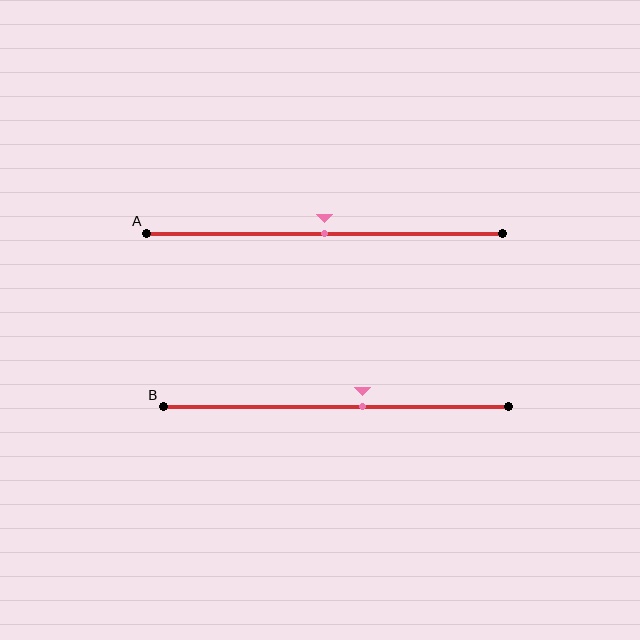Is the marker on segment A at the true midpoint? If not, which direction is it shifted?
Yes, the marker on segment A is at the true midpoint.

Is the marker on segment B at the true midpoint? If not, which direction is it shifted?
No, the marker on segment B is shifted to the right by about 8% of the segment length.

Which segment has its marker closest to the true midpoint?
Segment A has its marker closest to the true midpoint.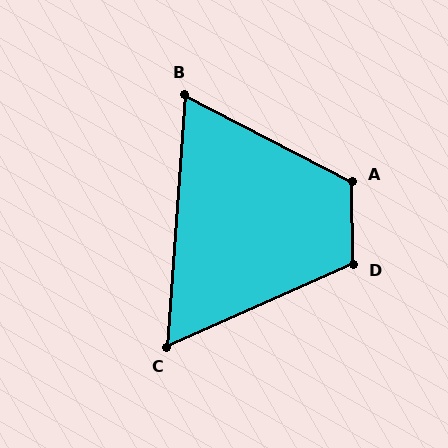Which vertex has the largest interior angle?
A, at approximately 118 degrees.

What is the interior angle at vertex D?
Approximately 113 degrees (obtuse).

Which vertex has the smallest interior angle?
C, at approximately 62 degrees.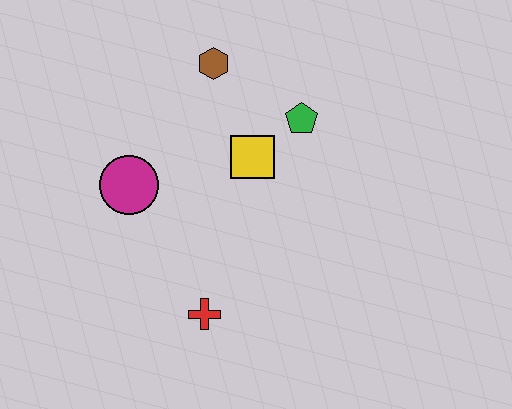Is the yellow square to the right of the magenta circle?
Yes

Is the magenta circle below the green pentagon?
Yes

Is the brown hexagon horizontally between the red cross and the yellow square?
Yes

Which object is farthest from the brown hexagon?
The red cross is farthest from the brown hexagon.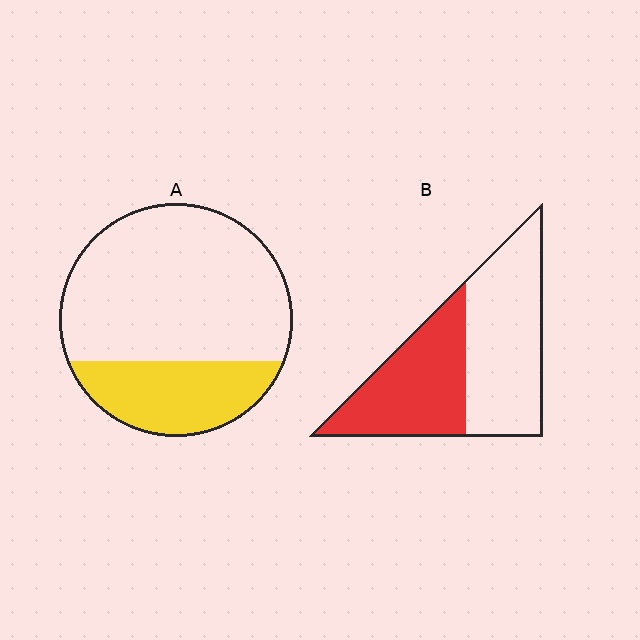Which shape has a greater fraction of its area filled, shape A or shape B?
Shape B.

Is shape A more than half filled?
No.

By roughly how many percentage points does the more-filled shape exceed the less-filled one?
By roughly 15 percentage points (B over A).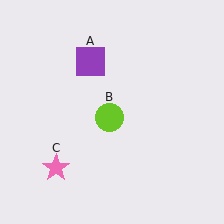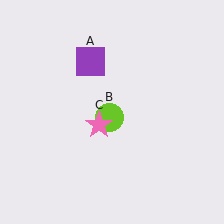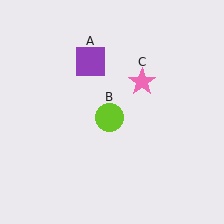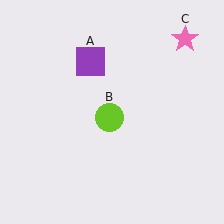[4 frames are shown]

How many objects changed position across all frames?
1 object changed position: pink star (object C).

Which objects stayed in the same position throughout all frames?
Purple square (object A) and lime circle (object B) remained stationary.